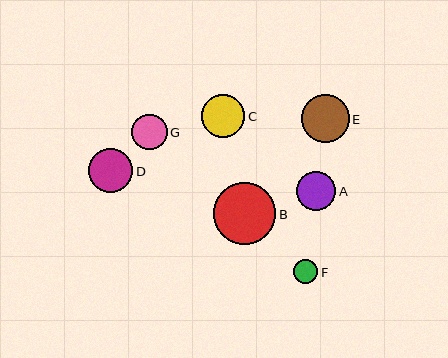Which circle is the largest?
Circle B is the largest with a size of approximately 62 pixels.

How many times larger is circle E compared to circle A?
Circle E is approximately 1.2 times the size of circle A.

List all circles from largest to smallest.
From largest to smallest: B, E, D, C, A, G, F.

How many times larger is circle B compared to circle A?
Circle B is approximately 1.6 times the size of circle A.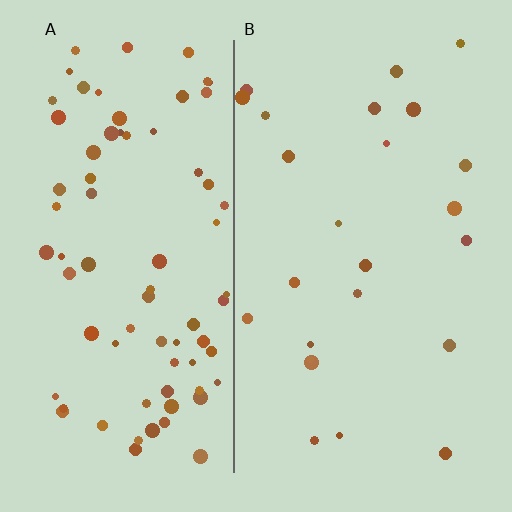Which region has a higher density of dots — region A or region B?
A (the left).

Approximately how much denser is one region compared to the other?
Approximately 3.0× — region A over region B.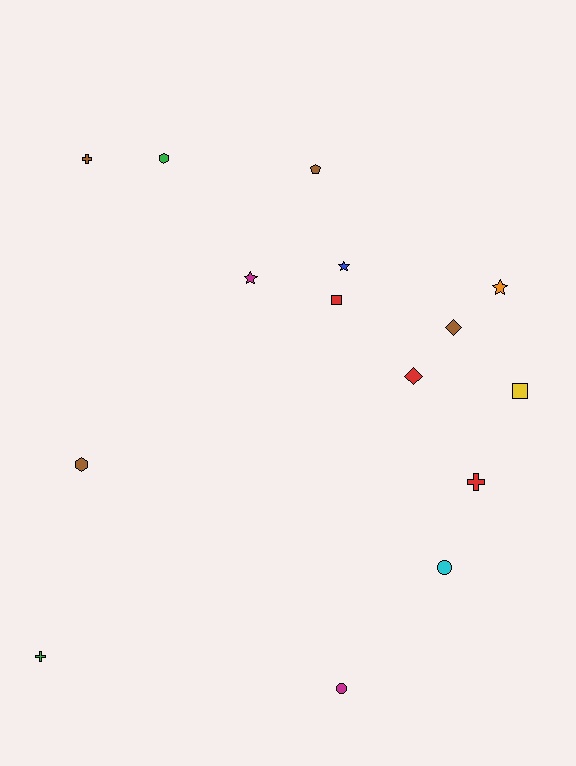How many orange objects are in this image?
There is 1 orange object.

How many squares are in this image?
There are 2 squares.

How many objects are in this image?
There are 15 objects.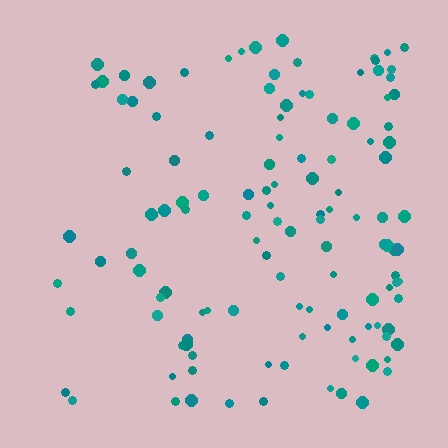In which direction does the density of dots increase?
From left to right, with the right side densest.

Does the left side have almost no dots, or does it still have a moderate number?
Still a moderate number, just noticeably fewer than the right.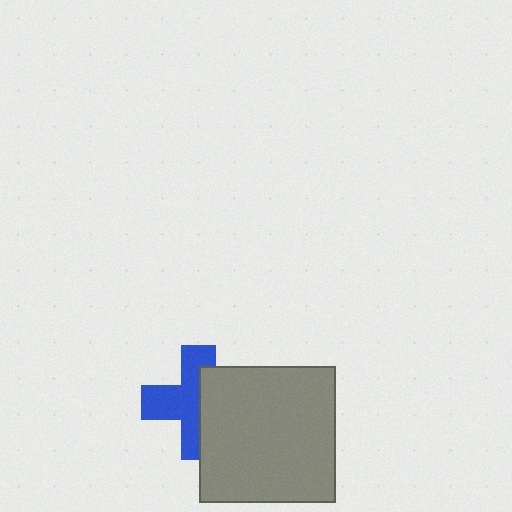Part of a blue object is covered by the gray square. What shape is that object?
It is a cross.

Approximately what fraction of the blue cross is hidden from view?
Roughly 43% of the blue cross is hidden behind the gray square.